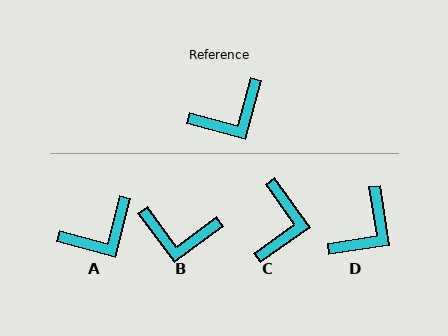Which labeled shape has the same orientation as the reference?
A.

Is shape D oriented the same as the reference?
No, it is off by about 23 degrees.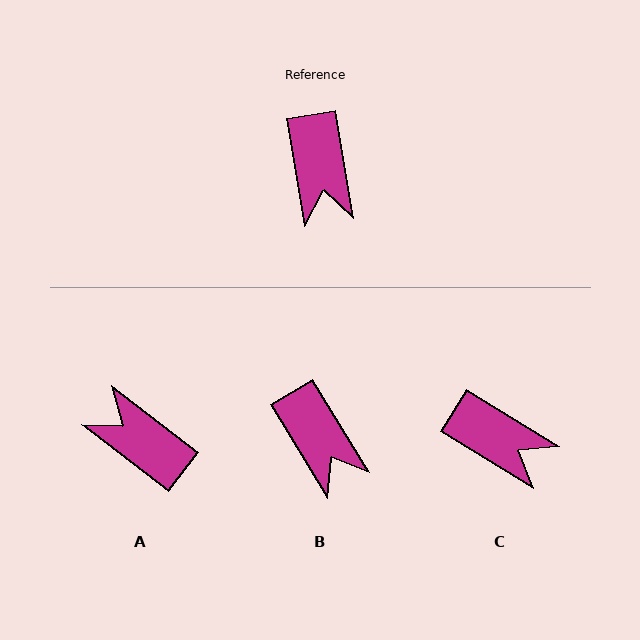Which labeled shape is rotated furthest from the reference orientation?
A, about 137 degrees away.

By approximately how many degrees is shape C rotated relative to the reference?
Approximately 49 degrees counter-clockwise.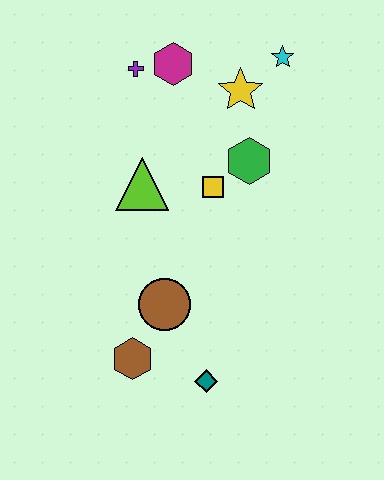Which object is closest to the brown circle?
The brown hexagon is closest to the brown circle.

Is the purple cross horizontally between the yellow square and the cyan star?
No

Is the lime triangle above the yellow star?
No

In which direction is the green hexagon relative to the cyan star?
The green hexagon is below the cyan star.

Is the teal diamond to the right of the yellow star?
No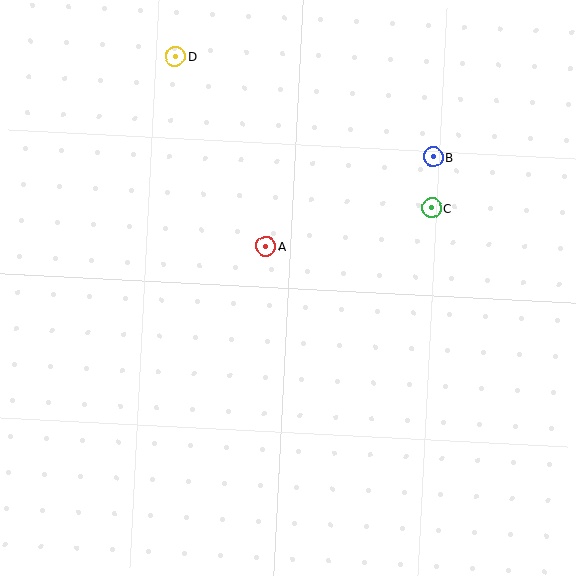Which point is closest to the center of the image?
Point A at (266, 246) is closest to the center.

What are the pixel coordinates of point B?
Point B is at (433, 157).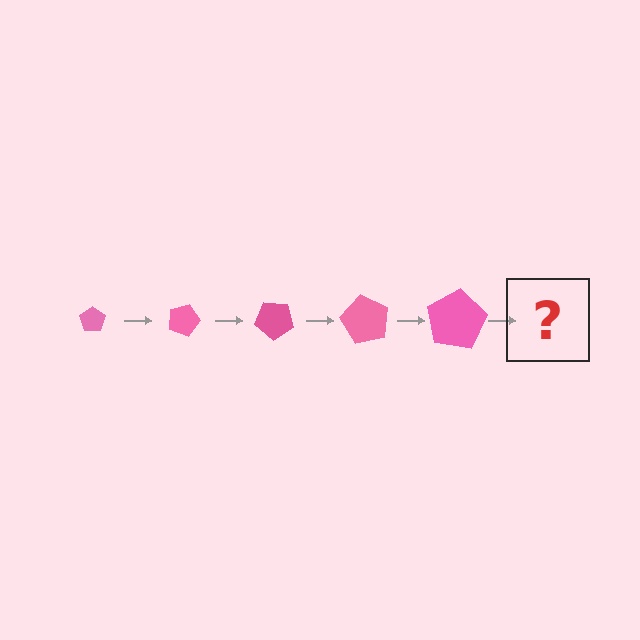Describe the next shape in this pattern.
It should be a pentagon, larger than the previous one and rotated 100 degrees from the start.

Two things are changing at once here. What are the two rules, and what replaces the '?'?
The two rules are that the pentagon grows larger each step and it rotates 20 degrees each step. The '?' should be a pentagon, larger than the previous one and rotated 100 degrees from the start.